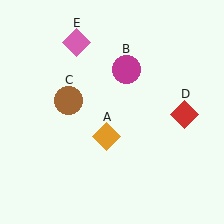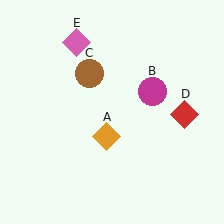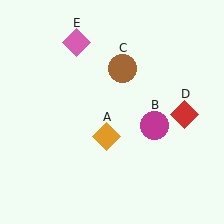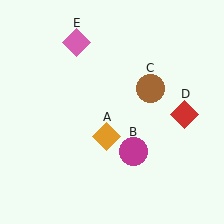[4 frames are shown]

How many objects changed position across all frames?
2 objects changed position: magenta circle (object B), brown circle (object C).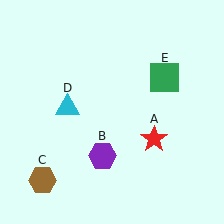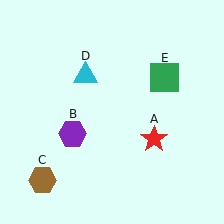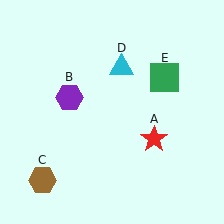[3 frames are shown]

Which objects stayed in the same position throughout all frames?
Red star (object A) and brown hexagon (object C) and green square (object E) remained stationary.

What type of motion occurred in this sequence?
The purple hexagon (object B), cyan triangle (object D) rotated clockwise around the center of the scene.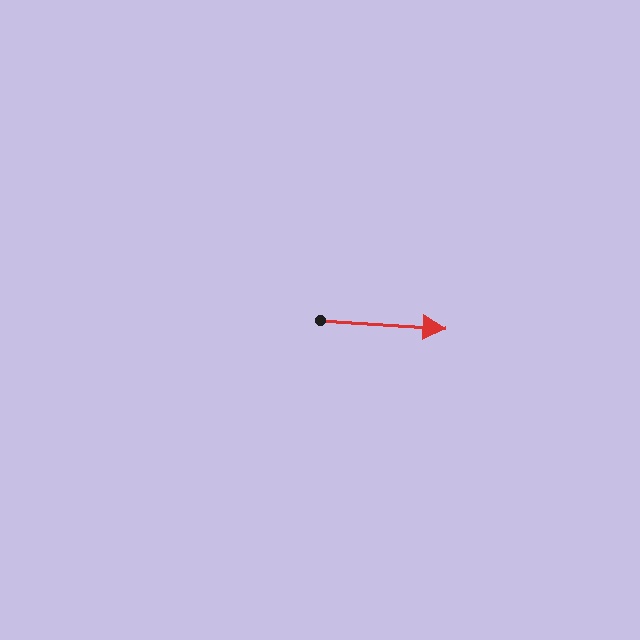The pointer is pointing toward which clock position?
Roughly 3 o'clock.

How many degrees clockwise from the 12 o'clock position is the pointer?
Approximately 94 degrees.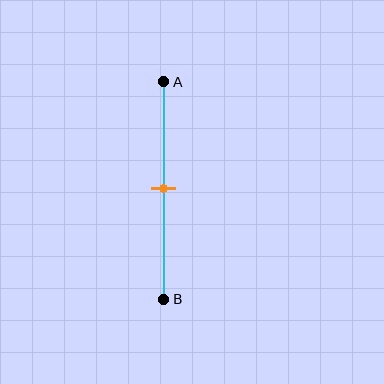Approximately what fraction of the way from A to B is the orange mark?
The orange mark is approximately 50% of the way from A to B.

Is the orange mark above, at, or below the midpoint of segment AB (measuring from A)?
The orange mark is approximately at the midpoint of segment AB.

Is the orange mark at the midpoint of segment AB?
Yes, the mark is approximately at the midpoint.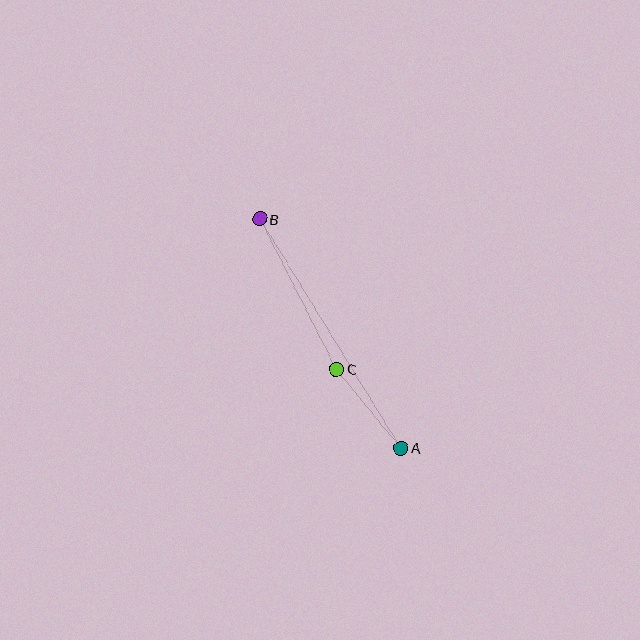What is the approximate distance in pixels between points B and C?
The distance between B and C is approximately 168 pixels.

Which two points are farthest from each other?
Points A and B are farthest from each other.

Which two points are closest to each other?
Points A and C are closest to each other.